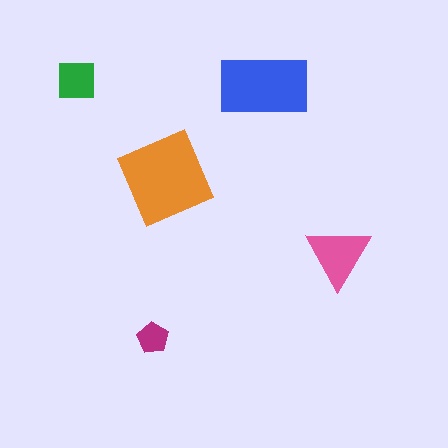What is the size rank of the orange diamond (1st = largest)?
1st.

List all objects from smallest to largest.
The magenta pentagon, the green square, the pink triangle, the blue rectangle, the orange diamond.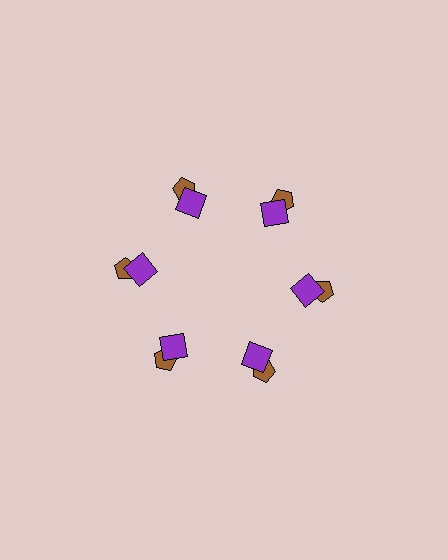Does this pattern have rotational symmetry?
Yes, this pattern has 6-fold rotational symmetry. It looks the same after rotating 60 degrees around the center.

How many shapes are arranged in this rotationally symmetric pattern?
There are 12 shapes, arranged in 6 groups of 2.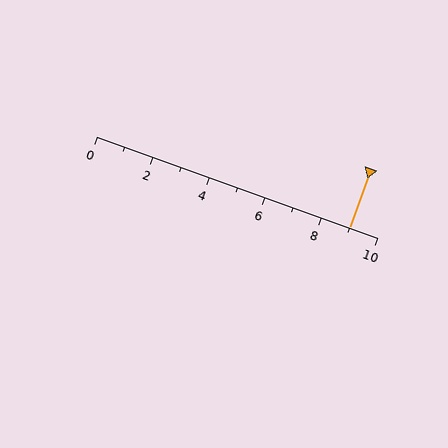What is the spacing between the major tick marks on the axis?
The major ticks are spaced 2 apart.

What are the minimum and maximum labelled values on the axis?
The axis runs from 0 to 10.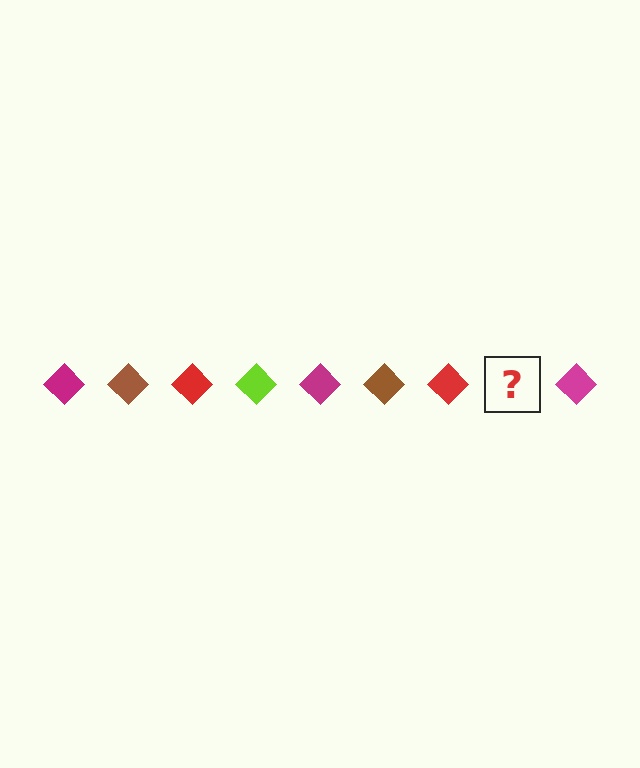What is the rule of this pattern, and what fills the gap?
The rule is that the pattern cycles through magenta, brown, red, lime diamonds. The gap should be filled with a lime diamond.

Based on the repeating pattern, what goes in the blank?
The blank should be a lime diamond.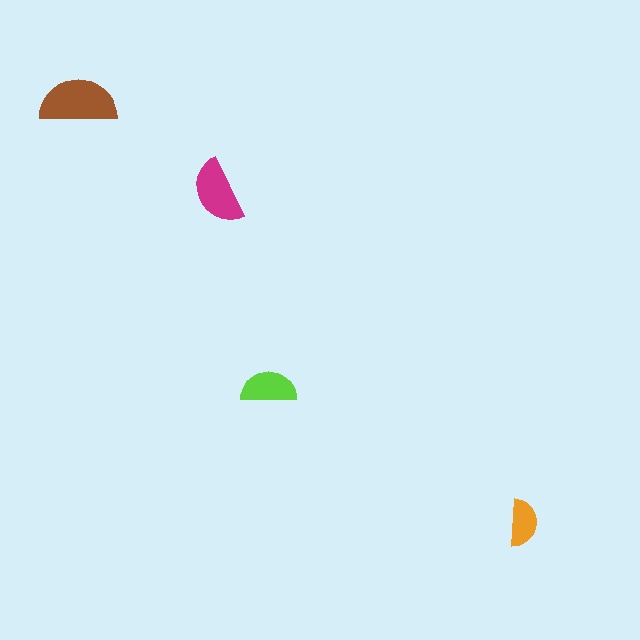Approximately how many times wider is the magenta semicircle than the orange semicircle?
About 1.5 times wider.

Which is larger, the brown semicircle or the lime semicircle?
The brown one.